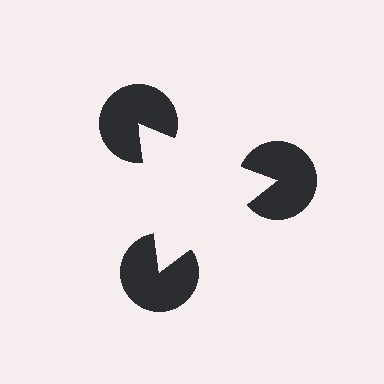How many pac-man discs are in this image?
There are 3 — one at each vertex of the illusory triangle.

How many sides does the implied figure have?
3 sides.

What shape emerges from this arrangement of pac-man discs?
An illusory triangle — its edges are inferred from the aligned wedge cuts in the pac-man discs, not physically drawn.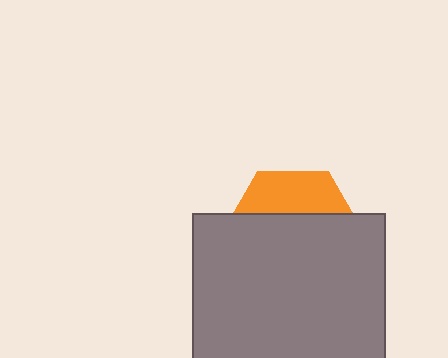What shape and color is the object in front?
The object in front is a gray square.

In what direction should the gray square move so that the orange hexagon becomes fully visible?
The gray square should move down. That is the shortest direction to clear the overlap and leave the orange hexagon fully visible.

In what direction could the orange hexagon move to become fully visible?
The orange hexagon could move up. That would shift it out from behind the gray square entirely.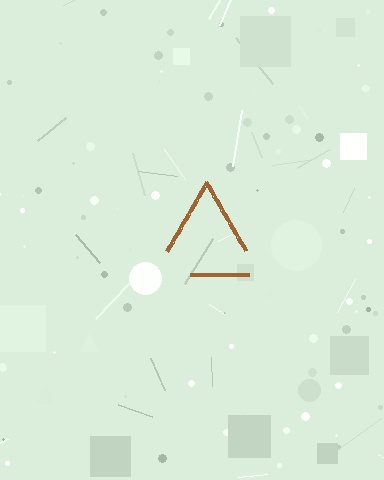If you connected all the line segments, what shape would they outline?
They would outline a triangle.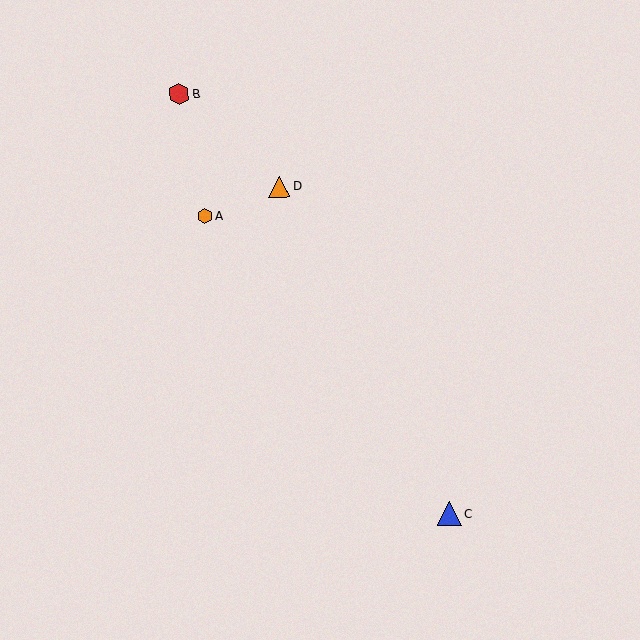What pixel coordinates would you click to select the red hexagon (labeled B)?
Click at (179, 94) to select the red hexagon B.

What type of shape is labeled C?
Shape C is a blue triangle.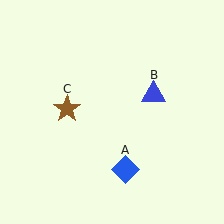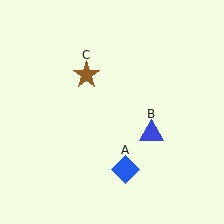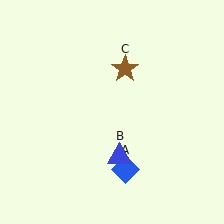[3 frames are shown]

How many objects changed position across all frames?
2 objects changed position: blue triangle (object B), brown star (object C).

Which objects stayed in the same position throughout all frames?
Blue diamond (object A) remained stationary.